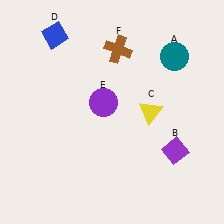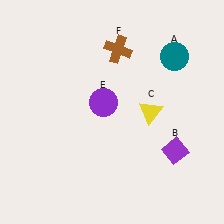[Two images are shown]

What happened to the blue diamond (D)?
The blue diamond (D) was removed in Image 2. It was in the top-left area of Image 1.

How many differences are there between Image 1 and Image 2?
There is 1 difference between the two images.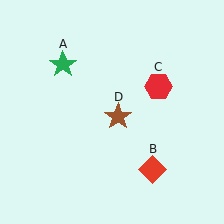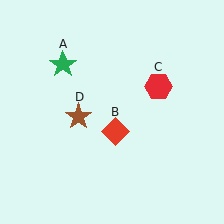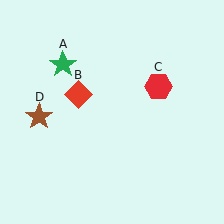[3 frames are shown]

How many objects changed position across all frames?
2 objects changed position: red diamond (object B), brown star (object D).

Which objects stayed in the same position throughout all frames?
Green star (object A) and red hexagon (object C) remained stationary.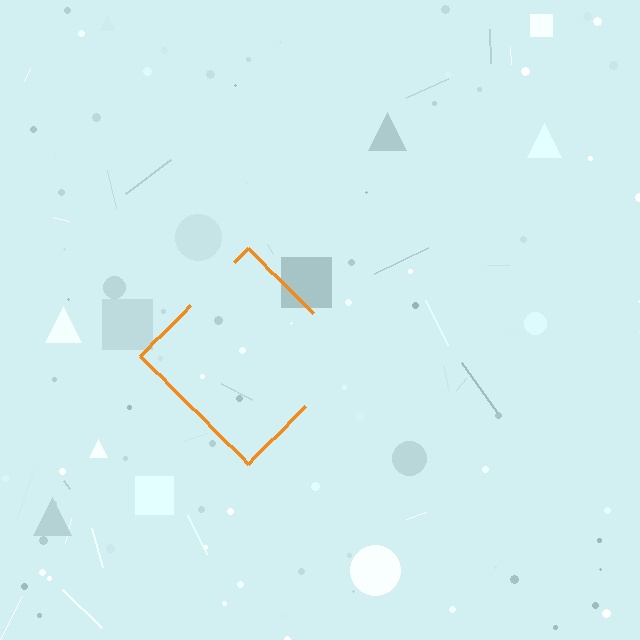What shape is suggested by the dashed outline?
The dashed outline suggests a diamond.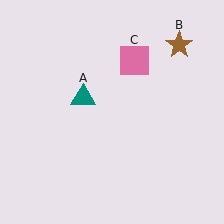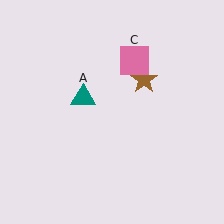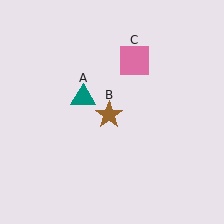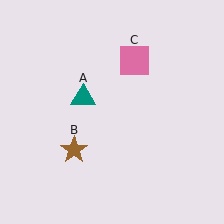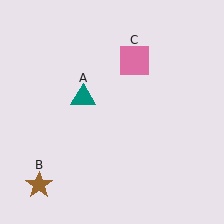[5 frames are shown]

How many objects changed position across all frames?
1 object changed position: brown star (object B).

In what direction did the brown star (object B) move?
The brown star (object B) moved down and to the left.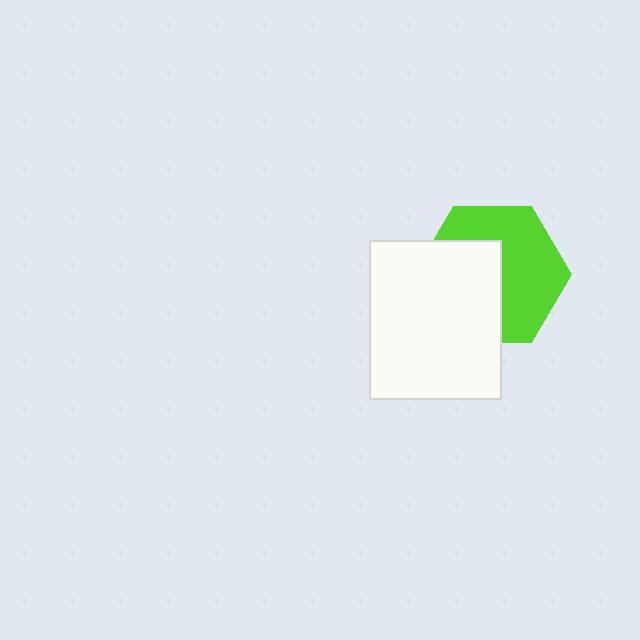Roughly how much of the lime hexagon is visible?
About half of it is visible (roughly 54%).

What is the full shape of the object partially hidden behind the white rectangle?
The partially hidden object is a lime hexagon.